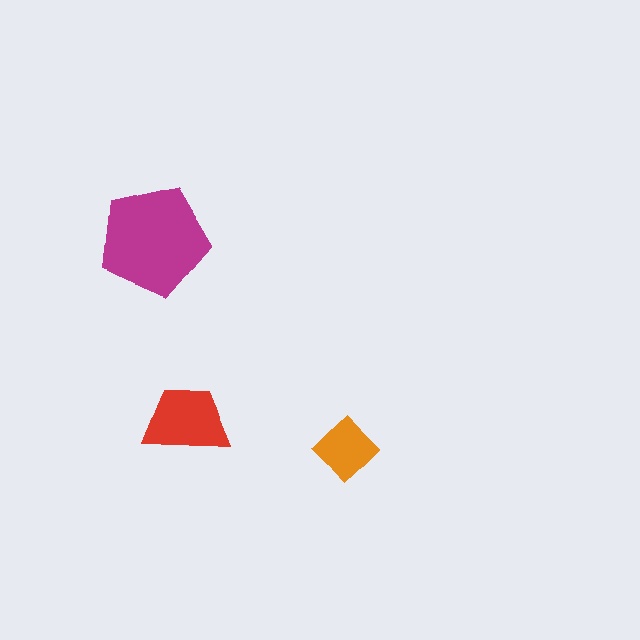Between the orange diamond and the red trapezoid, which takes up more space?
The red trapezoid.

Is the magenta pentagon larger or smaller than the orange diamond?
Larger.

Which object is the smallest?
The orange diamond.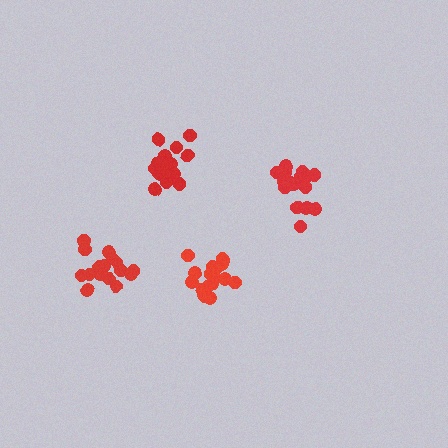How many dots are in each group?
Group 1: 17 dots, Group 2: 17 dots, Group 3: 18 dots, Group 4: 17 dots (69 total).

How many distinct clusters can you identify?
There are 4 distinct clusters.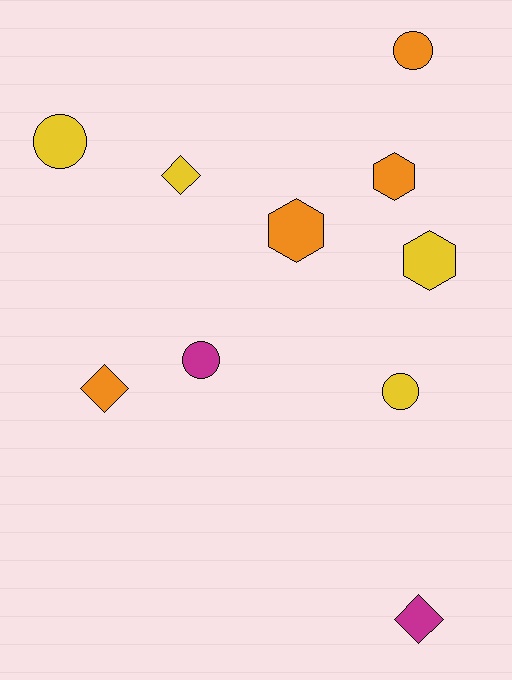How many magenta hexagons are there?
There are no magenta hexagons.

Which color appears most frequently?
Orange, with 4 objects.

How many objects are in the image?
There are 10 objects.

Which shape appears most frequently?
Circle, with 4 objects.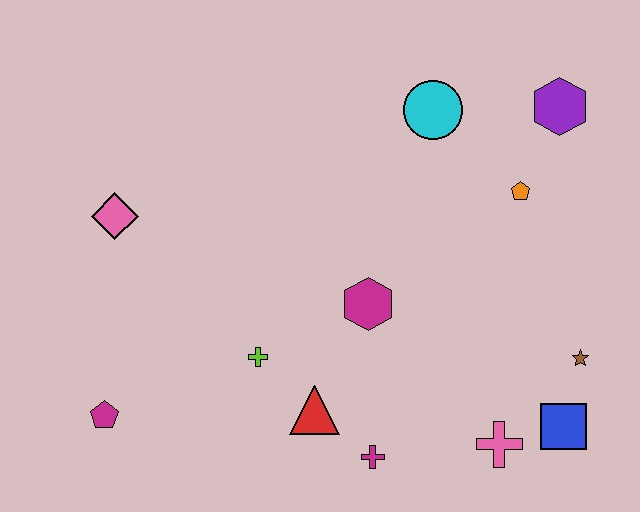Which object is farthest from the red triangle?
The purple hexagon is farthest from the red triangle.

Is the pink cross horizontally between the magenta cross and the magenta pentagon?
No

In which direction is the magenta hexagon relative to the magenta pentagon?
The magenta hexagon is to the right of the magenta pentagon.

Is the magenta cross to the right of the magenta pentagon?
Yes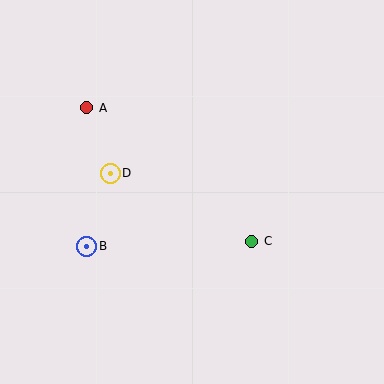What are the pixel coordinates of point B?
Point B is at (87, 246).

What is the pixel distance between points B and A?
The distance between B and A is 138 pixels.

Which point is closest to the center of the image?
Point C at (252, 241) is closest to the center.